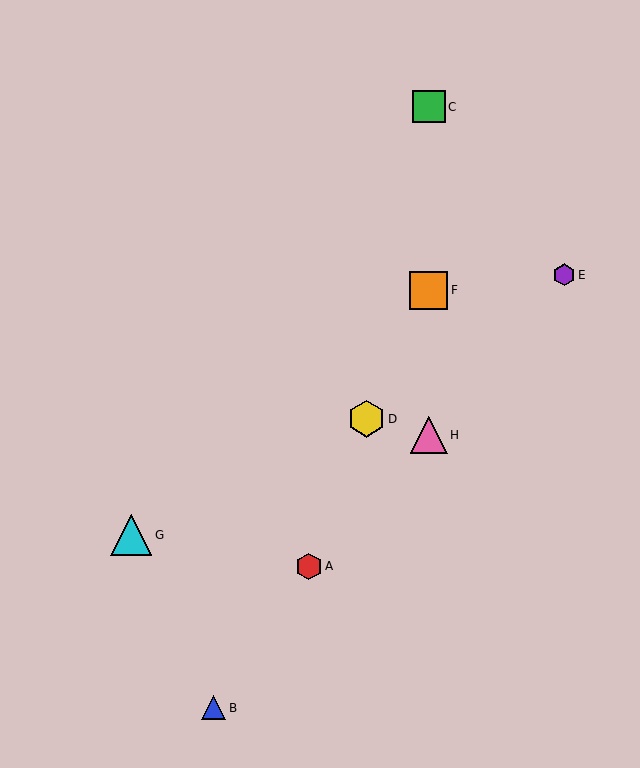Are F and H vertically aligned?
Yes, both are at x≈429.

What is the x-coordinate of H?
Object H is at x≈429.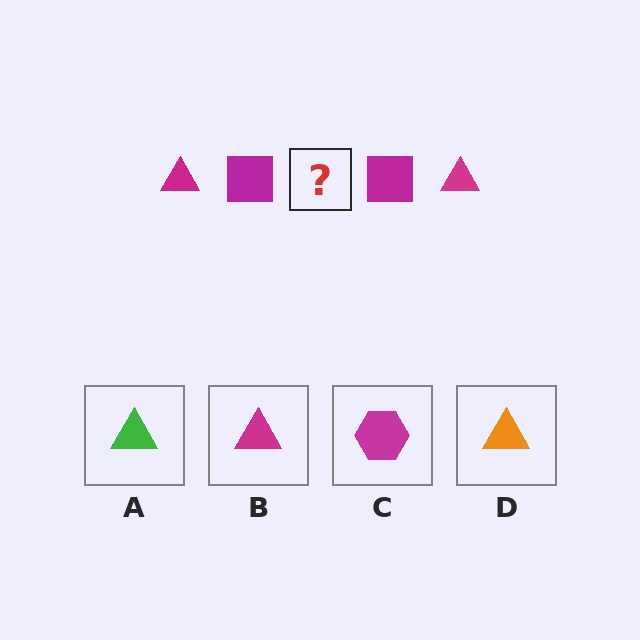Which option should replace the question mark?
Option B.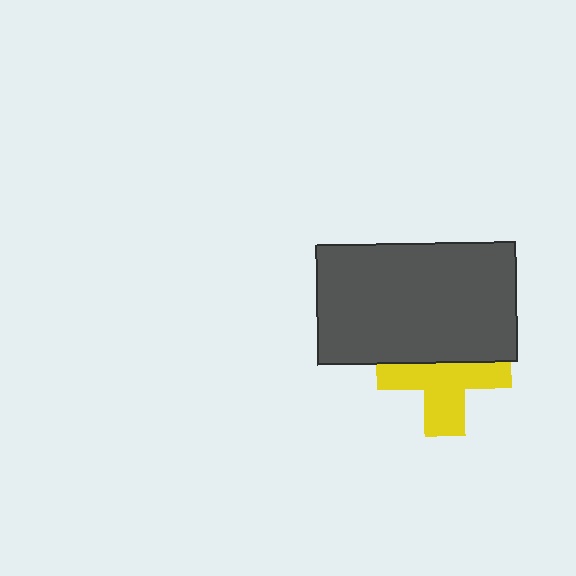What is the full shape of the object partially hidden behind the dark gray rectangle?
The partially hidden object is a yellow cross.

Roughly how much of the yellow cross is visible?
About half of it is visible (roughly 59%).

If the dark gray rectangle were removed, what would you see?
You would see the complete yellow cross.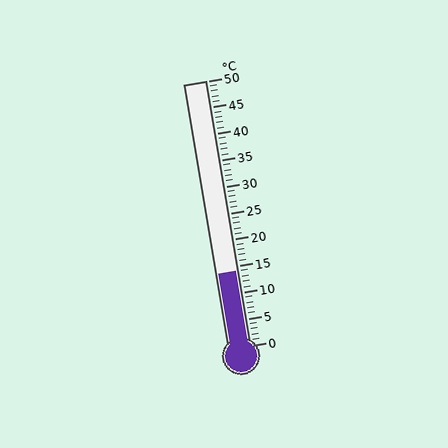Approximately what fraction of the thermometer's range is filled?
The thermometer is filled to approximately 30% of its range.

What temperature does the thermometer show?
The thermometer shows approximately 14°C.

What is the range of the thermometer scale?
The thermometer scale ranges from 0°C to 50°C.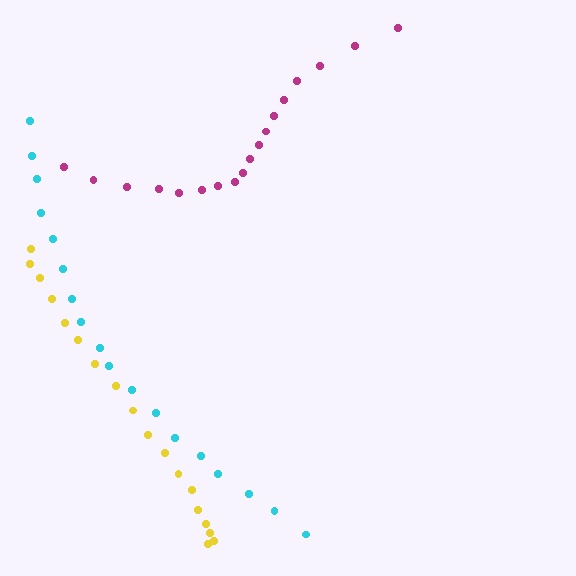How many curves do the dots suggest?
There are 3 distinct paths.